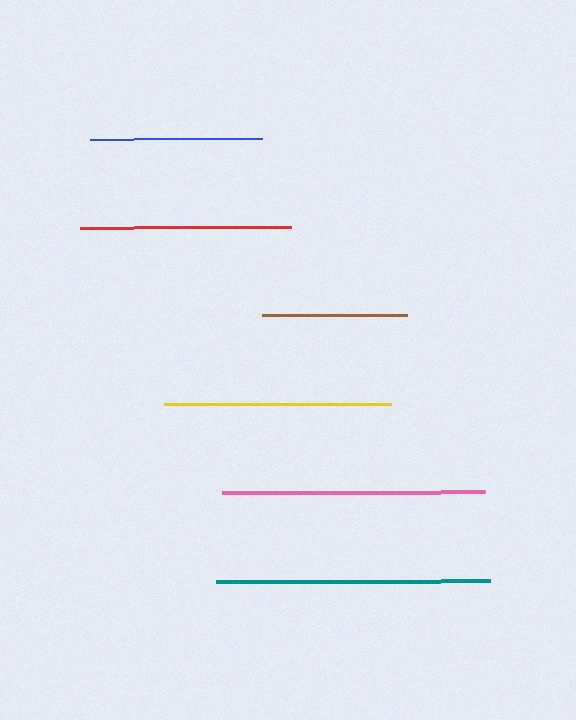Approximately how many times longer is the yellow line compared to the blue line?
The yellow line is approximately 1.3 times the length of the blue line.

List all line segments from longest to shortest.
From longest to shortest: teal, pink, yellow, red, blue, brown.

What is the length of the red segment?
The red segment is approximately 212 pixels long.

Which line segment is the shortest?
The brown line is the shortest at approximately 145 pixels.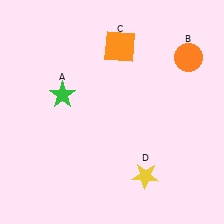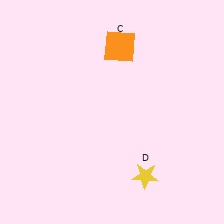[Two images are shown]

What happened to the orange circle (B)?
The orange circle (B) was removed in Image 2. It was in the top-right area of Image 1.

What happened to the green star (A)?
The green star (A) was removed in Image 2. It was in the top-left area of Image 1.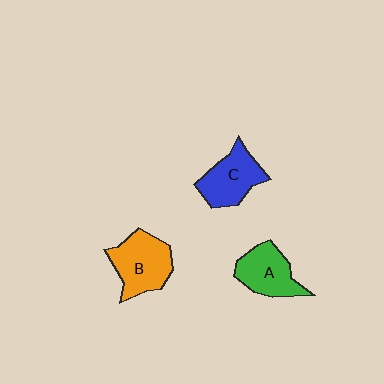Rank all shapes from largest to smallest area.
From largest to smallest: B (orange), C (blue), A (green).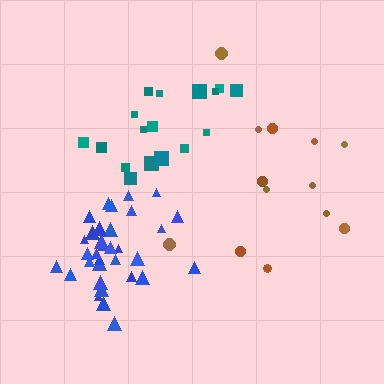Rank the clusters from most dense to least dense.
blue, teal, brown.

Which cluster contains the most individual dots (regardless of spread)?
Blue (34).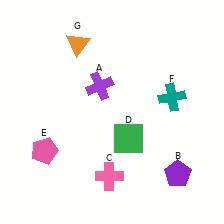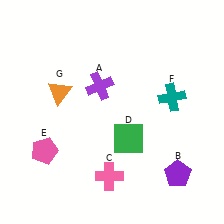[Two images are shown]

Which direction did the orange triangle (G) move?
The orange triangle (G) moved down.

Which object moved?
The orange triangle (G) moved down.